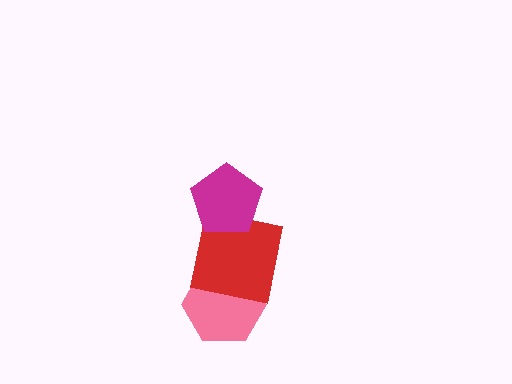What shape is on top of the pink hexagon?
The red square is on top of the pink hexagon.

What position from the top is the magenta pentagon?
The magenta pentagon is 1st from the top.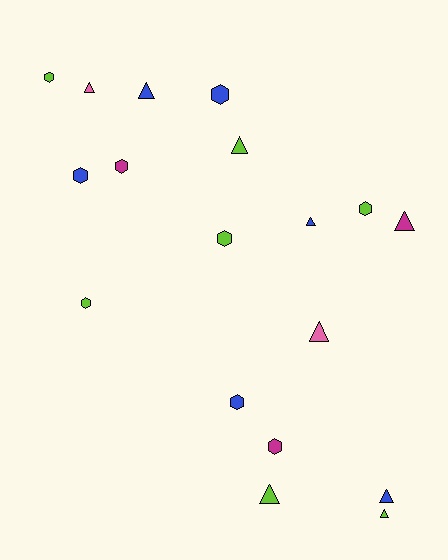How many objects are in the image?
There are 18 objects.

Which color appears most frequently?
Lime, with 7 objects.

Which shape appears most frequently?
Hexagon, with 9 objects.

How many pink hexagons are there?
There are no pink hexagons.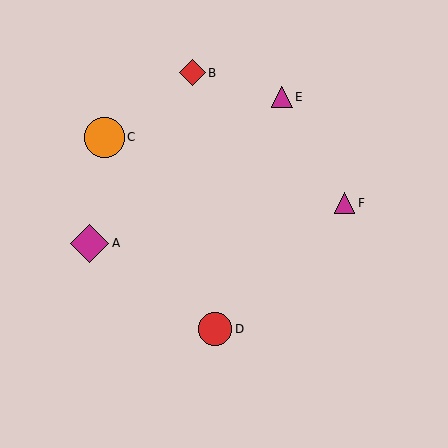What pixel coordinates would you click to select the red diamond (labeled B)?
Click at (192, 73) to select the red diamond B.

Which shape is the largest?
The orange circle (labeled C) is the largest.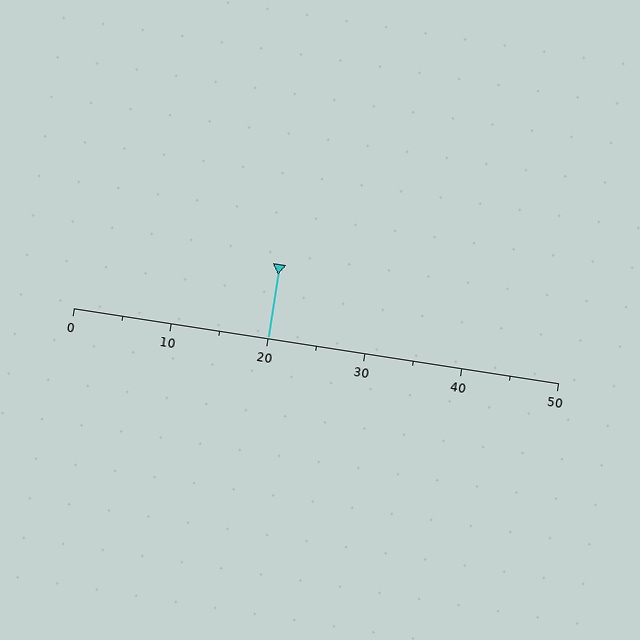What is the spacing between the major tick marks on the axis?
The major ticks are spaced 10 apart.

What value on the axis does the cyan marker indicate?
The marker indicates approximately 20.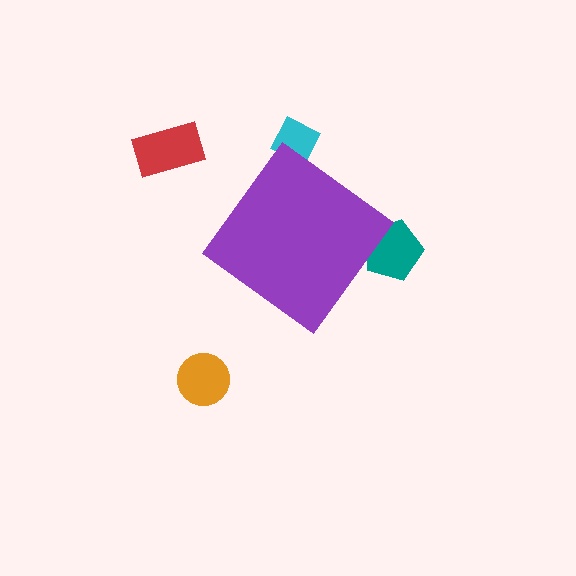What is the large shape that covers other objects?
A purple diamond.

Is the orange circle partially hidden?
No, the orange circle is fully visible.